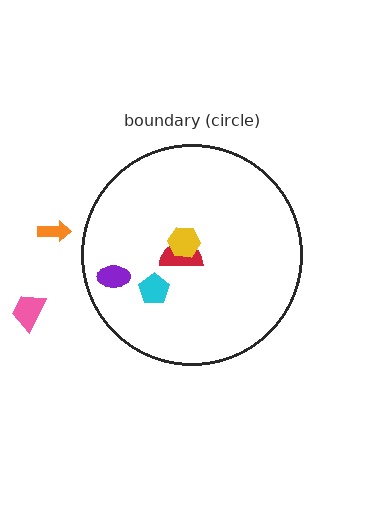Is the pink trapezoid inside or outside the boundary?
Outside.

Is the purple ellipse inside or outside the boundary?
Inside.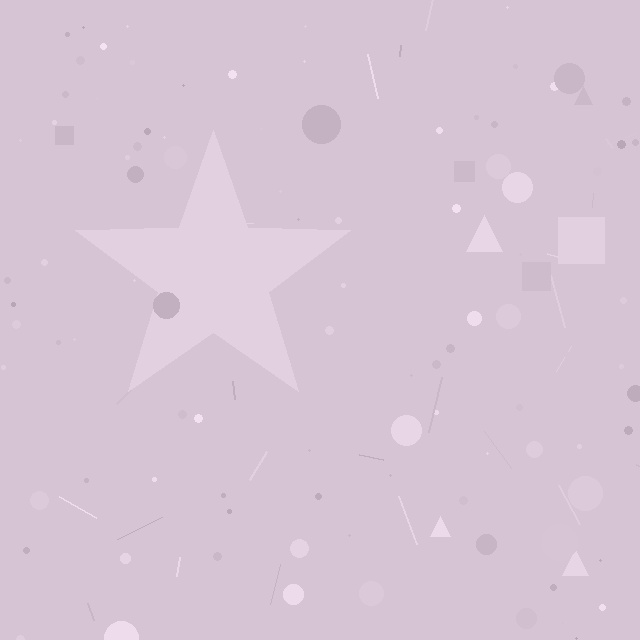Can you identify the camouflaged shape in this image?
The camouflaged shape is a star.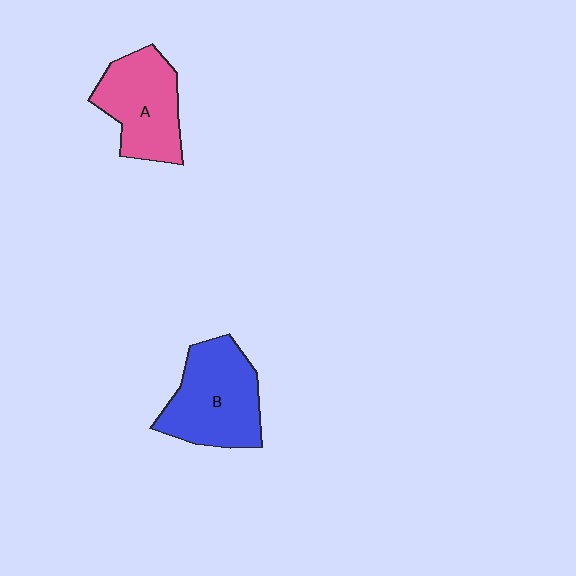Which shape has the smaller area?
Shape A (pink).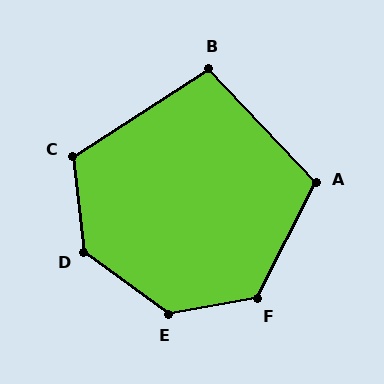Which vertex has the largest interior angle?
E, at approximately 134 degrees.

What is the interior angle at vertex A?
Approximately 110 degrees (obtuse).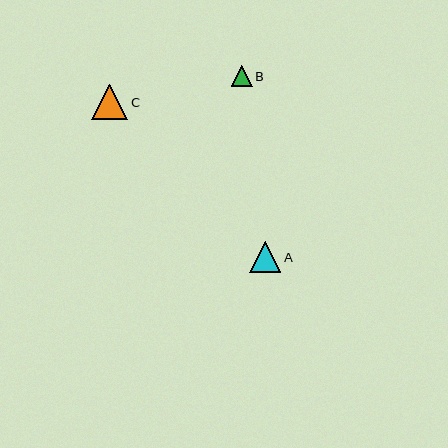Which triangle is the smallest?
Triangle B is the smallest with a size of approximately 21 pixels.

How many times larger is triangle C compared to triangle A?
Triangle C is approximately 1.2 times the size of triangle A.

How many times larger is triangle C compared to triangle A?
Triangle C is approximately 1.2 times the size of triangle A.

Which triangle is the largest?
Triangle C is the largest with a size of approximately 36 pixels.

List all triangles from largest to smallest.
From largest to smallest: C, A, B.